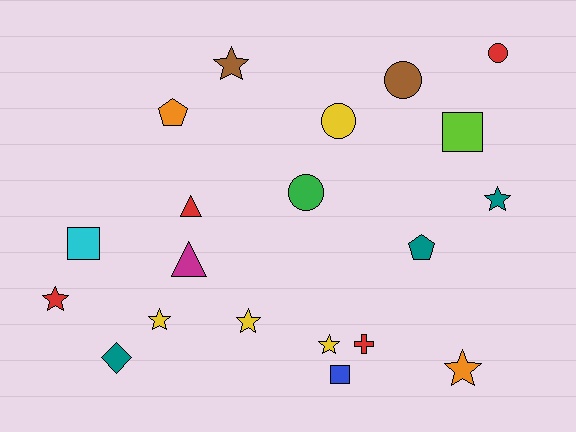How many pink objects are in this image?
There are no pink objects.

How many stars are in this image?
There are 7 stars.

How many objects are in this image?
There are 20 objects.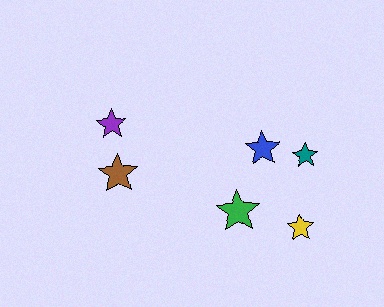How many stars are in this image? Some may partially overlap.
There are 6 stars.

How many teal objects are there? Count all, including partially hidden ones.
There is 1 teal object.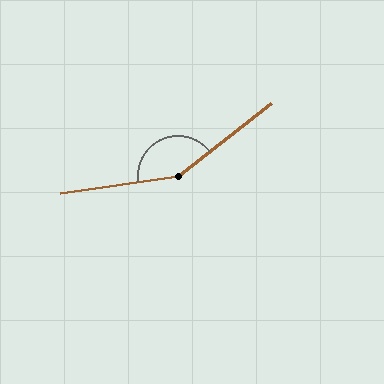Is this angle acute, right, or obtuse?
It is obtuse.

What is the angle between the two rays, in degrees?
Approximately 150 degrees.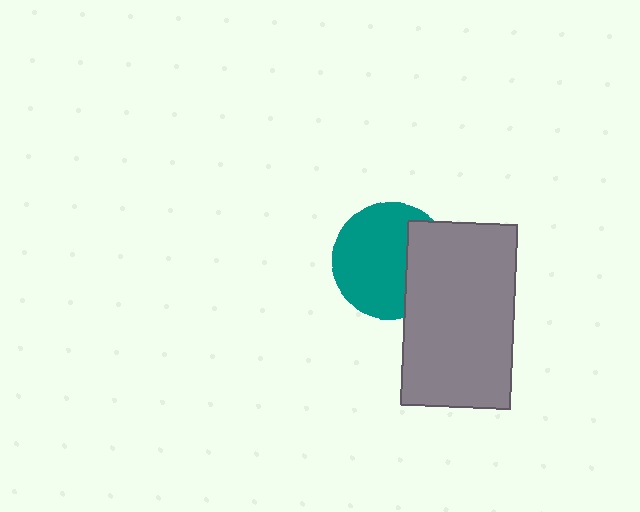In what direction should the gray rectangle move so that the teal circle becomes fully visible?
The gray rectangle should move right. That is the shortest direction to clear the overlap and leave the teal circle fully visible.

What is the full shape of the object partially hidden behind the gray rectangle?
The partially hidden object is a teal circle.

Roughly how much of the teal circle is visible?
Most of it is visible (roughly 68%).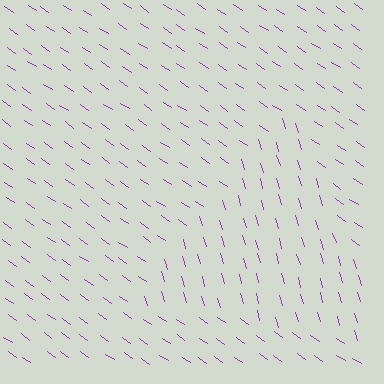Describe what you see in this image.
The image is filled with small purple line segments. A triangle region in the image has lines oriented differently from the surrounding lines, creating a visible texture boundary.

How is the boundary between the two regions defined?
The boundary is defined purely by a change in line orientation (approximately 39 degrees difference). All lines are the same color and thickness.